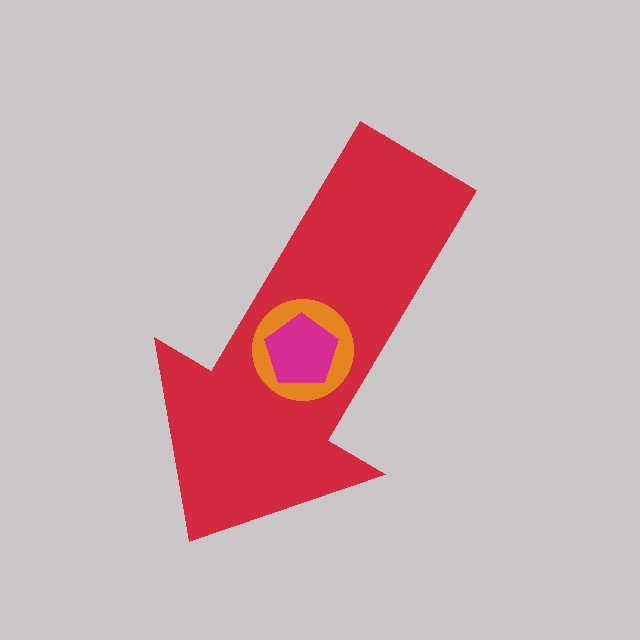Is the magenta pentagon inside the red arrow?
Yes.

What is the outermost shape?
The red arrow.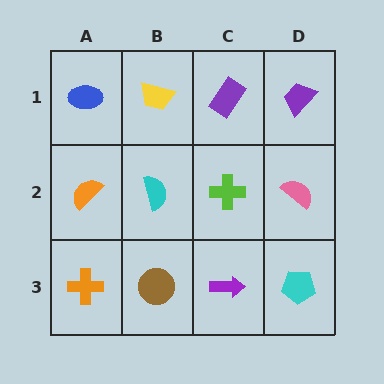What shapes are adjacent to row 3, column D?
A pink semicircle (row 2, column D), a purple arrow (row 3, column C).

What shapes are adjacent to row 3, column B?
A cyan semicircle (row 2, column B), an orange cross (row 3, column A), a purple arrow (row 3, column C).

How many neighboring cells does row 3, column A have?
2.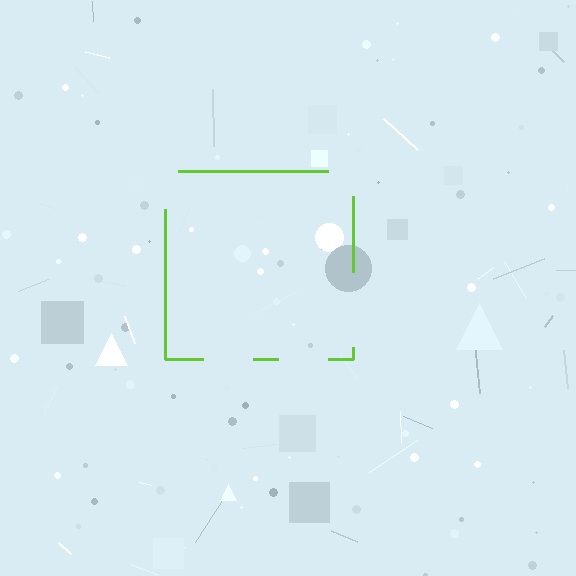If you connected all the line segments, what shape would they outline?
They would outline a square.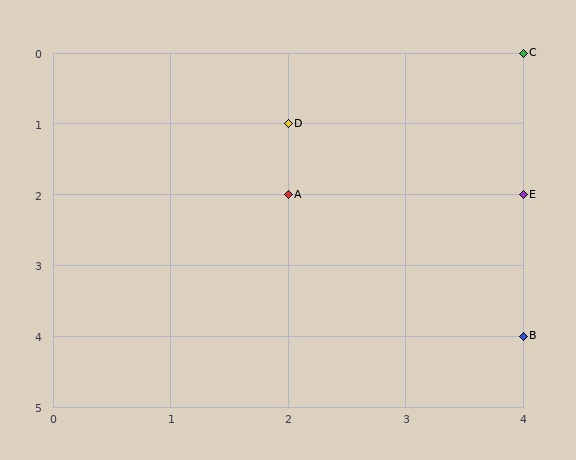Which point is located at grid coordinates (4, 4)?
Point B is at (4, 4).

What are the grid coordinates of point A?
Point A is at grid coordinates (2, 2).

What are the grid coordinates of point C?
Point C is at grid coordinates (4, 0).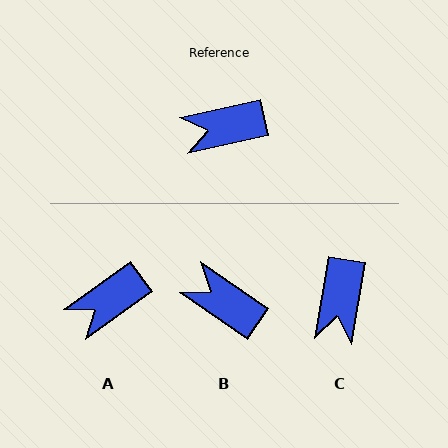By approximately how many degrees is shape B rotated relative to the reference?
Approximately 47 degrees clockwise.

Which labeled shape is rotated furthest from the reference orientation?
C, about 68 degrees away.